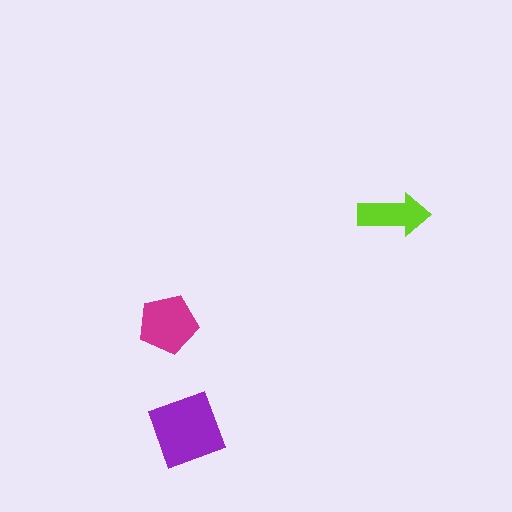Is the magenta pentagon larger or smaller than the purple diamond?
Smaller.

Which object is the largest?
The purple diamond.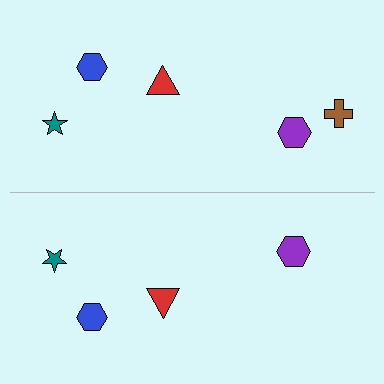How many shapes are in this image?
There are 9 shapes in this image.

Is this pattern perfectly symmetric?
No, the pattern is not perfectly symmetric. A brown cross is missing from the bottom side.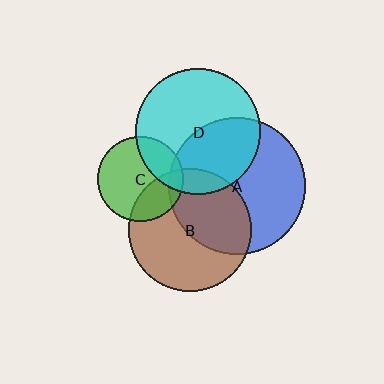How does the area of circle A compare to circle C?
Approximately 2.6 times.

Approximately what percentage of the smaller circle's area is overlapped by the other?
Approximately 45%.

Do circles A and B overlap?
Yes.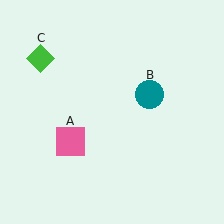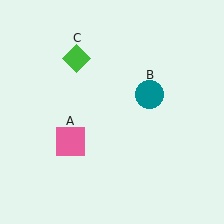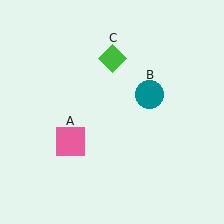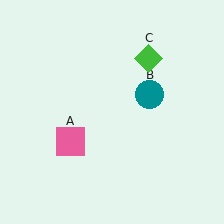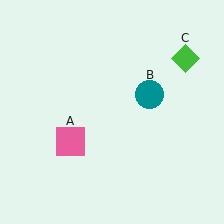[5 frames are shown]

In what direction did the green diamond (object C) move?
The green diamond (object C) moved right.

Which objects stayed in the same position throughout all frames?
Pink square (object A) and teal circle (object B) remained stationary.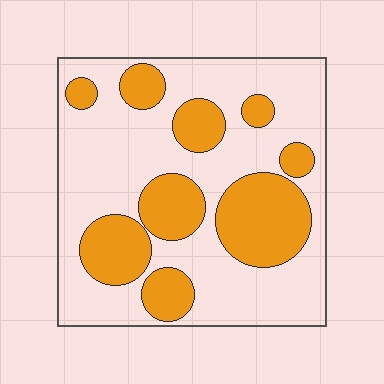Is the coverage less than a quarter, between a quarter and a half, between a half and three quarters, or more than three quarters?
Between a quarter and a half.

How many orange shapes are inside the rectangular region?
9.